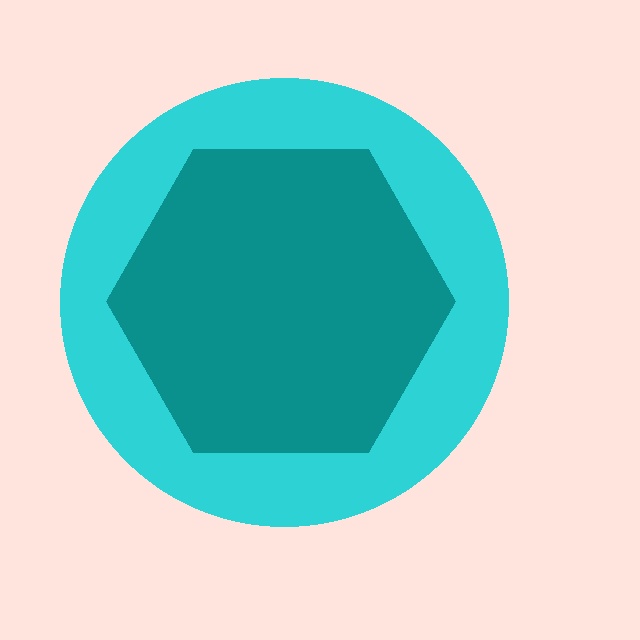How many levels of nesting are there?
2.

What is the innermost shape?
The teal hexagon.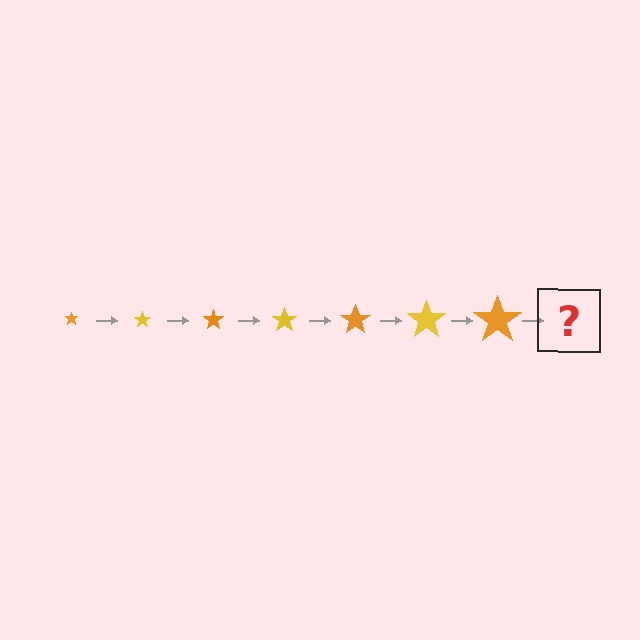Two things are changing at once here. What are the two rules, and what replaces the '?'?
The two rules are that the star grows larger each step and the color cycles through orange and yellow. The '?' should be a yellow star, larger than the previous one.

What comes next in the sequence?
The next element should be a yellow star, larger than the previous one.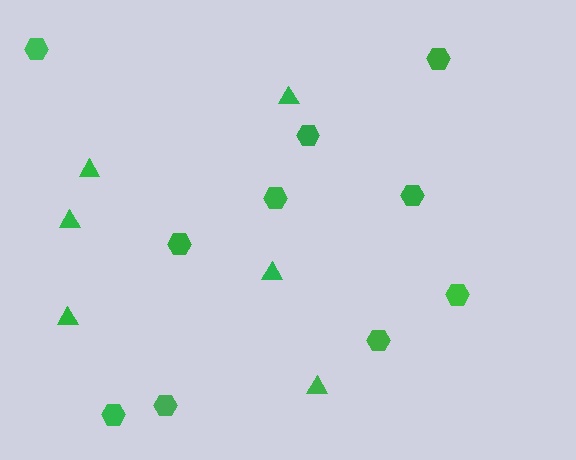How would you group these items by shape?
There are 2 groups: one group of triangles (6) and one group of hexagons (10).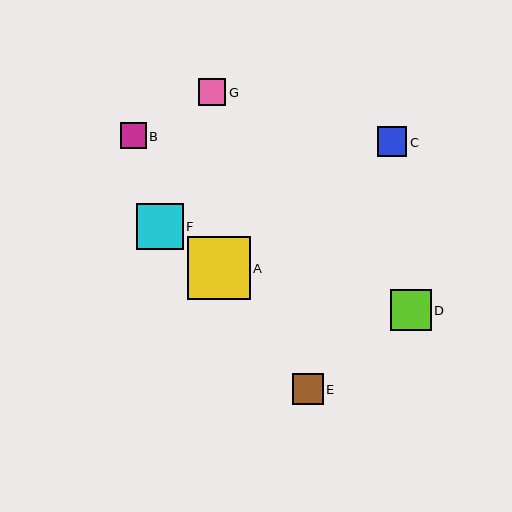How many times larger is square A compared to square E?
Square A is approximately 2.1 times the size of square E.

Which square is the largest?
Square A is the largest with a size of approximately 63 pixels.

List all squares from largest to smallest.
From largest to smallest: A, F, D, E, C, G, B.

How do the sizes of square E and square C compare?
Square E and square C are approximately the same size.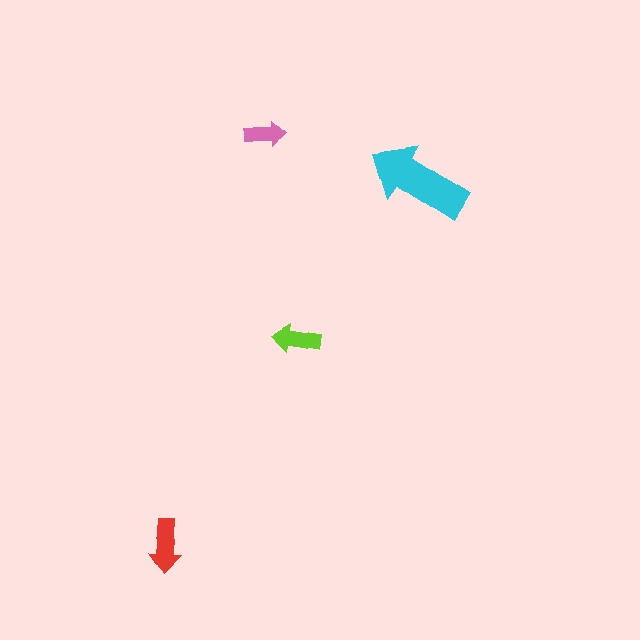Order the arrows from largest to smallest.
the cyan one, the red one, the lime one, the pink one.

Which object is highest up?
The pink arrow is topmost.